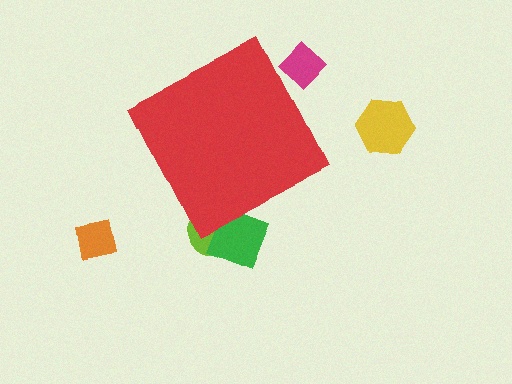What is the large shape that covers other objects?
A red diamond.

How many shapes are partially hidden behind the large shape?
3 shapes are partially hidden.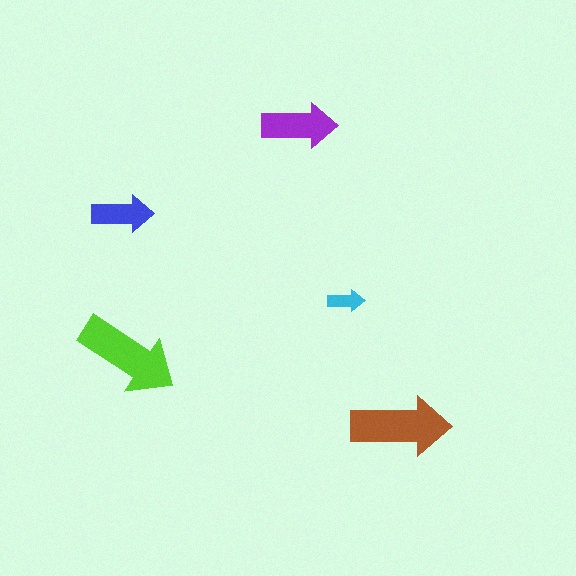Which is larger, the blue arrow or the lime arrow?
The lime one.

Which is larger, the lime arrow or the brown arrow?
The lime one.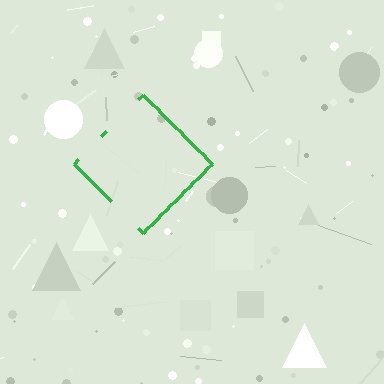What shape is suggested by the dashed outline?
The dashed outline suggests a diamond.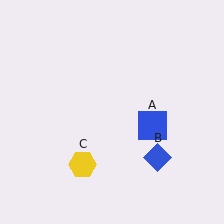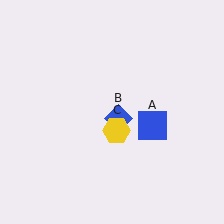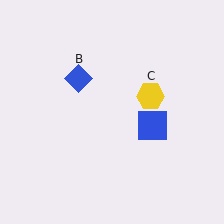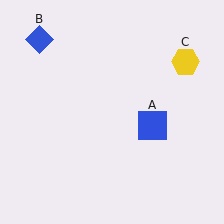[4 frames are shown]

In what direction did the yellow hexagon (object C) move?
The yellow hexagon (object C) moved up and to the right.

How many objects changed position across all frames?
2 objects changed position: blue diamond (object B), yellow hexagon (object C).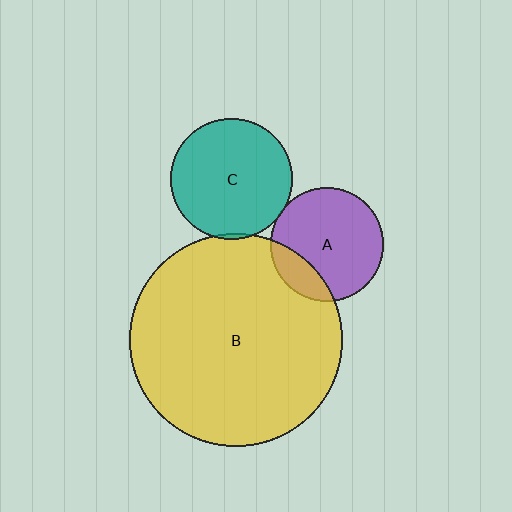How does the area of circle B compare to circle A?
Approximately 3.6 times.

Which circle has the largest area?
Circle B (yellow).